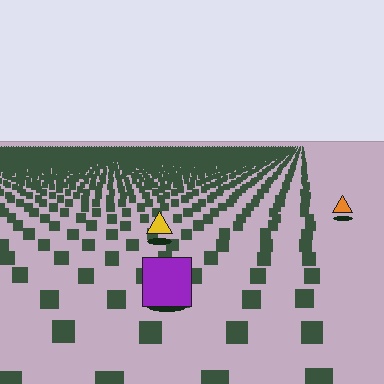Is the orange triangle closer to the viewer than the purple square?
No. The purple square is closer — you can tell from the texture gradient: the ground texture is coarser near it.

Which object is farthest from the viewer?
The orange triangle is farthest from the viewer. It appears smaller and the ground texture around it is denser.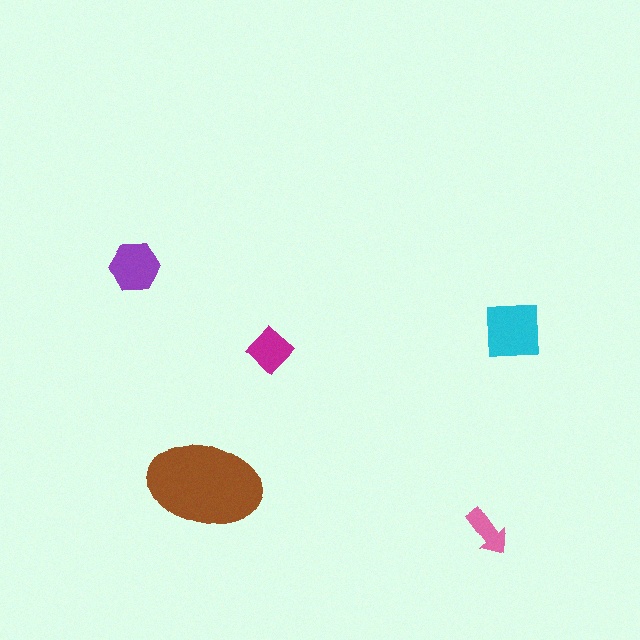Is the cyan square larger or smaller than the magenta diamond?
Larger.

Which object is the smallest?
The pink arrow.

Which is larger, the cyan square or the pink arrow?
The cyan square.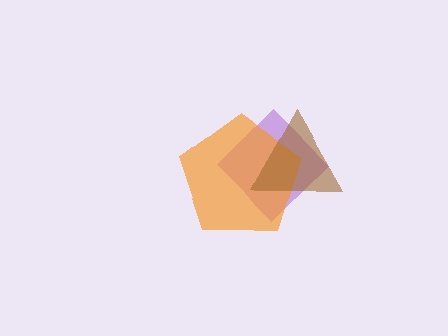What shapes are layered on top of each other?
The layered shapes are: a purple diamond, an orange pentagon, a brown triangle.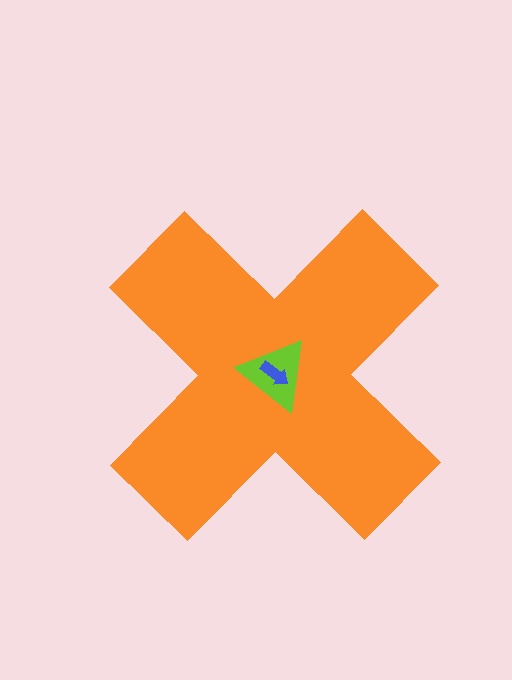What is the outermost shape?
The orange cross.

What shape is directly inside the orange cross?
The lime triangle.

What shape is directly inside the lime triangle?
The blue arrow.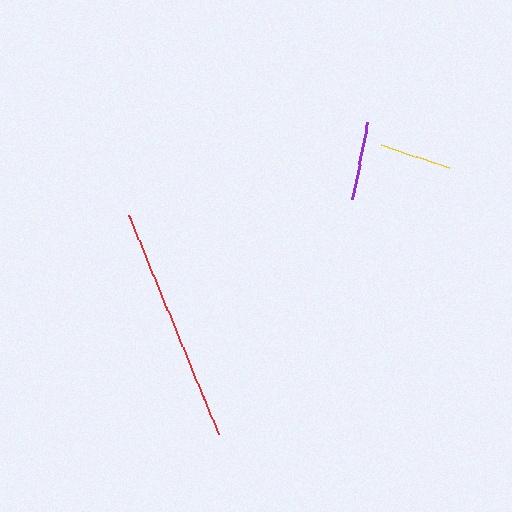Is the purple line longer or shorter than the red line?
The red line is longer than the purple line.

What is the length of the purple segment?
The purple segment is approximately 79 pixels long.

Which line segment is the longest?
The red line is the longest at approximately 237 pixels.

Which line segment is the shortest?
The yellow line is the shortest at approximately 72 pixels.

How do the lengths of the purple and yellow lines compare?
The purple and yellow lines are approximately the same length.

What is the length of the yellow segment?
The yellow segment is approximately 72 pixels long.